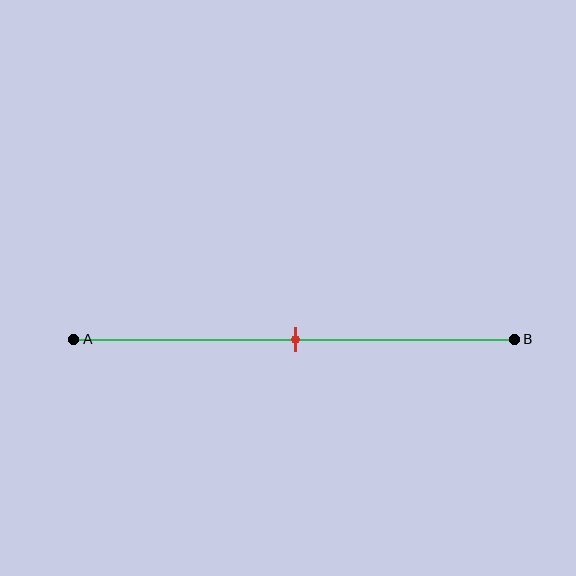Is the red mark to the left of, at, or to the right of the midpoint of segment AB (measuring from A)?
The red mark is approximately at the midpoint of segment AB.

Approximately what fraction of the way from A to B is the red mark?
The red mark is approximately 50% of the way from A to B.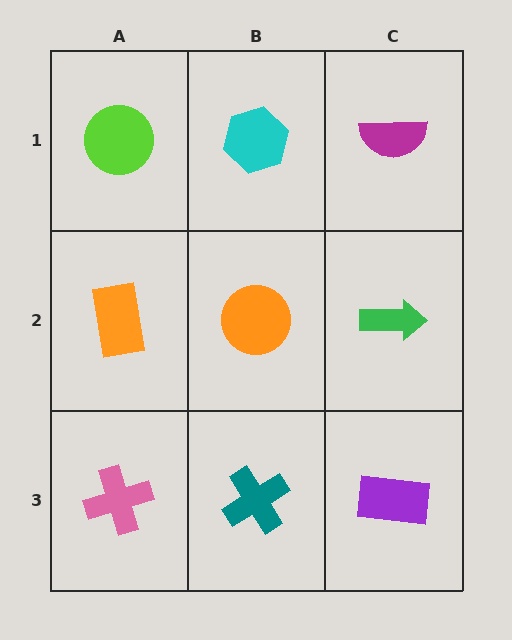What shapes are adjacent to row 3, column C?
A green arrow (row 2, column C), a teal cross (row 3, column B).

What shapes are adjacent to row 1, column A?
An orange rectangle (row 2, column A), a cyan hexagon (row 1, column B).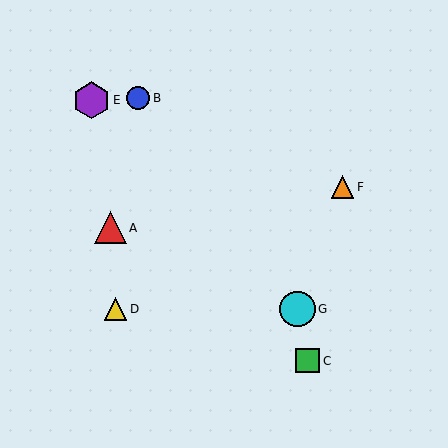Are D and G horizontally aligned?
Yes, both are at y≈309.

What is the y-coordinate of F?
Object F is at y≈187.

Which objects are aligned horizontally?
Objects D, G are aligned horizontally.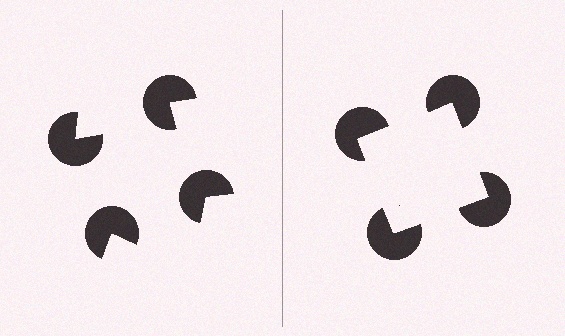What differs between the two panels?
The pac-man discs are positioned identically on both sides; only the wedge orientations differ. On the right they align to a square; on the left they are misaligned.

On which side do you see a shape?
An illusory square appears on the right side. On the left side the wedge cuts are rotated, so no coherent shape forms.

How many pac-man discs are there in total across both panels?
8 — 4 on each side.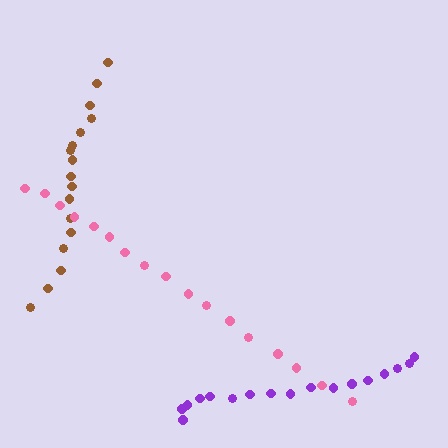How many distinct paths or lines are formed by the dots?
There are 3 distinct paths.